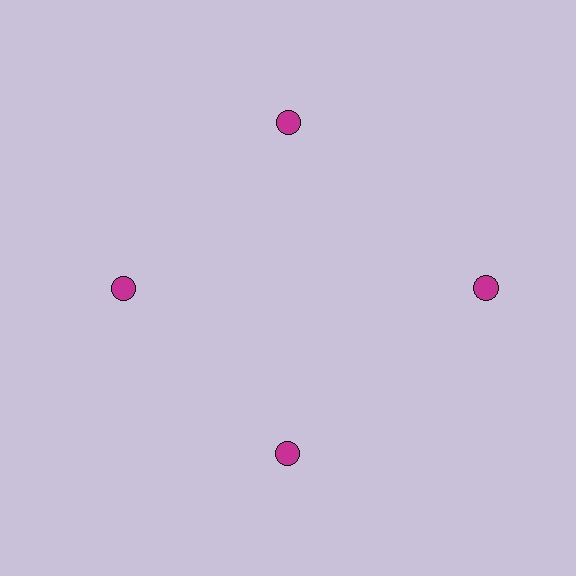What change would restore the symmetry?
The symmetry would be restored by moving it inward, back onto the ring so that all 4 circles sit at equal angles and equal distance from the center.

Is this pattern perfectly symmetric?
No. The 4 magenta circles are arranged in a ring, but one element near the 3 o'clock position is pushed outward from the center, breaking the 4-fold rotational symmetry.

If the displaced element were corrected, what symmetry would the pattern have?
It would have 4-fold rotational symmetry — the pattern would map onto itself every 90 degrees.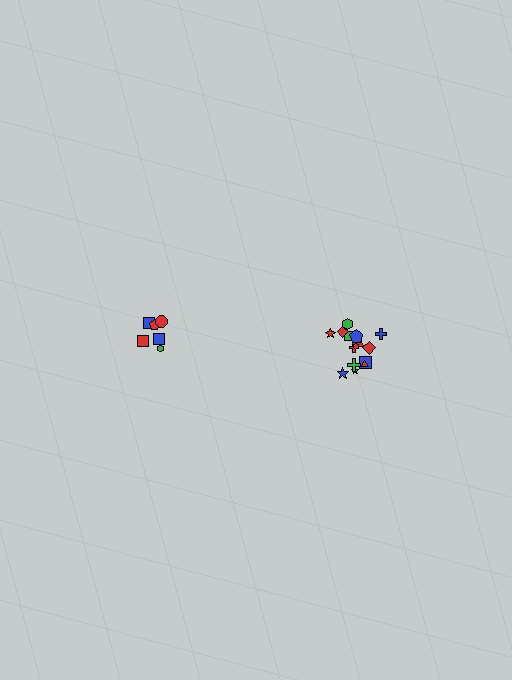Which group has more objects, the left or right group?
The right group.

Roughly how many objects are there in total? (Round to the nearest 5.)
Roughly 20 objects in total.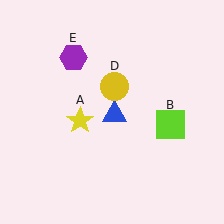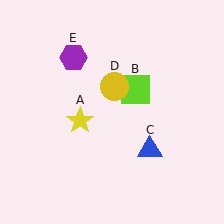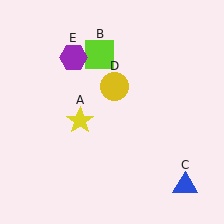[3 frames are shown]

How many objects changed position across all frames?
2 objects changed position: lime square (object B), blue triangle (object C).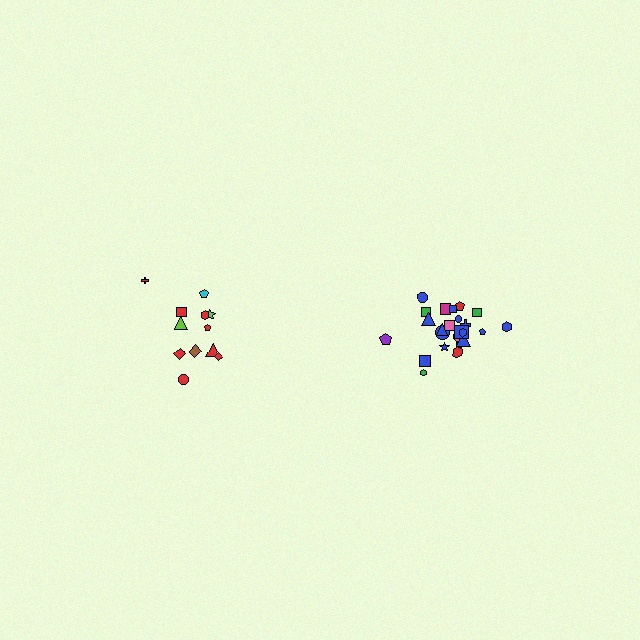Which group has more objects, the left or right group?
The right group.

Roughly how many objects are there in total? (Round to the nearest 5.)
Roughly 35 objects in total.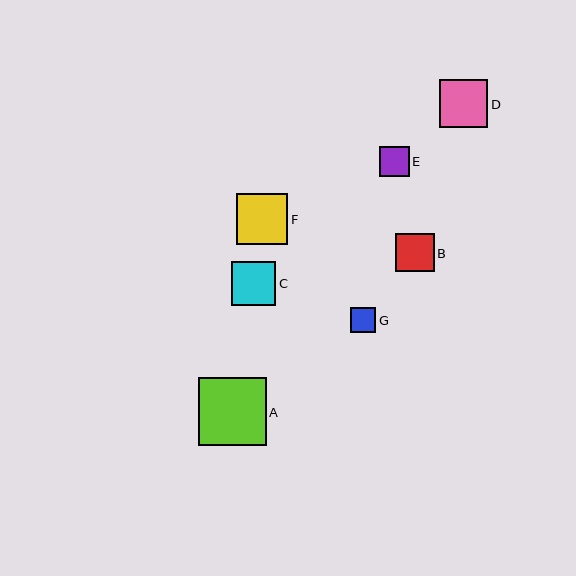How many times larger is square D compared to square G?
Square D is approximately 1.9 times the size of square G.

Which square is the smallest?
Square G is the smallest with a size of approximately 25 pixels.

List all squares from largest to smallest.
From largest to smallest: A, F, D, C, B, E, G.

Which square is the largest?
Square A is the largest with a size of approximately 68 pixels.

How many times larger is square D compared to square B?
Square D is approximately 1.3 times the size of square B.